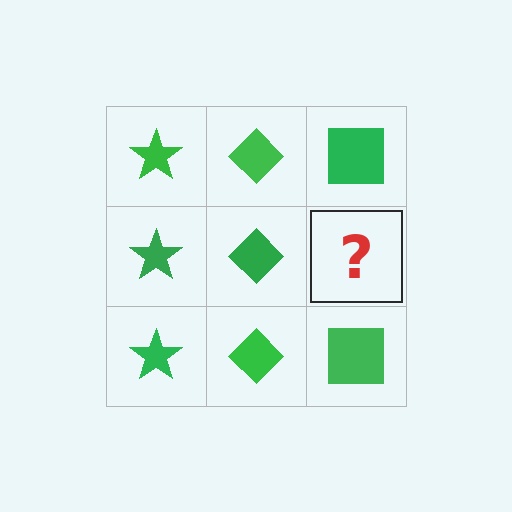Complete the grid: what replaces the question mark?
The question mark should be replaced with a green square.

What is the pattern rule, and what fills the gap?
The rule is that each column has a consistent shape. The gap should be filled with a green square.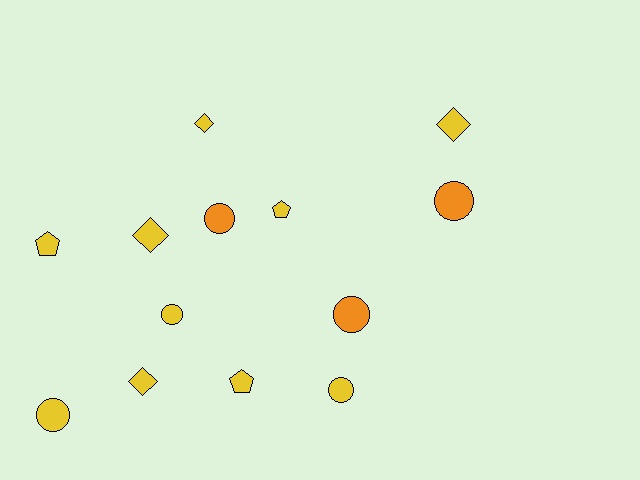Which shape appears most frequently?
Circle, with 6 objects.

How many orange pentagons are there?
There are no orange pentagons.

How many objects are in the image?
There are 13 objects.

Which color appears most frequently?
Yellow, with 10 objects.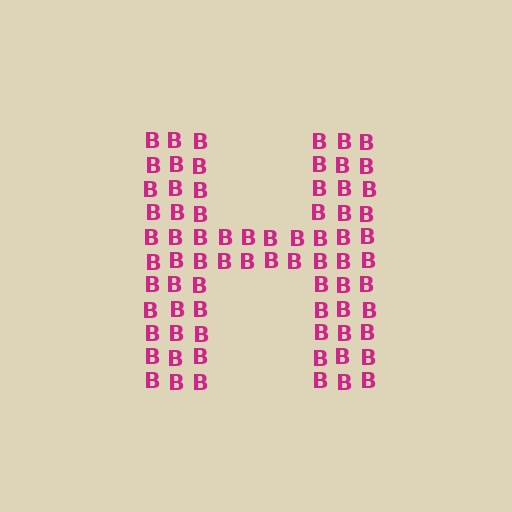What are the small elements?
The small elements are letter B's.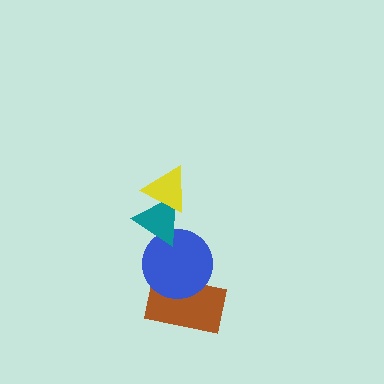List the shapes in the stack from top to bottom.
From top to bottom: the yellow triangle, the teal triangle, the blue circle, the brown rectangle.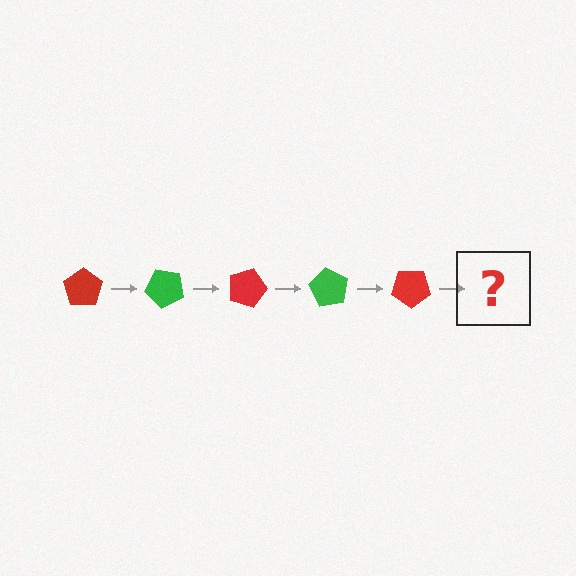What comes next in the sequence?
The next element should be a green pentagon, rotated 225 degrees from the start.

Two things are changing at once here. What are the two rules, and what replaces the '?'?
The two rules are that it rotates 45 degrees each step and the color cycles through red and green. The '?' should be a green pentagon, rotated 225 degrees from the start.